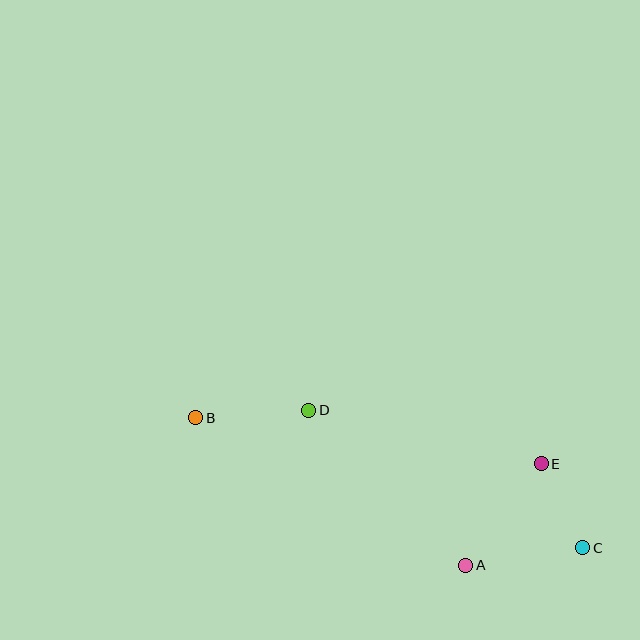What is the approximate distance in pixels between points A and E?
The distance between A and E is approximately 126 pixels.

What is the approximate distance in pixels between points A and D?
The distance between A and D is approximately 221 pixels.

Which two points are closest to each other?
Points C and E are closest to each other.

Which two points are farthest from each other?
Points B and C are farthest from each other.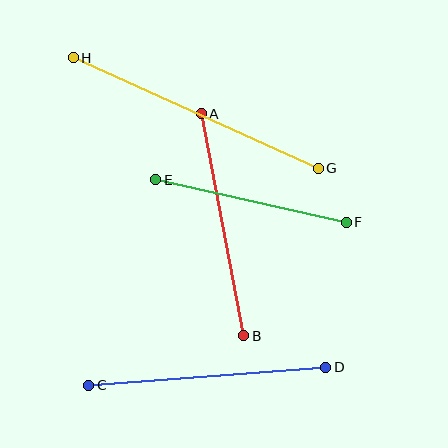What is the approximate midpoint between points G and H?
The midpoint is at approximately (196, 113) pixels.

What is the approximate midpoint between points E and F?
The midpoint is at approximately (251, 201) pixels.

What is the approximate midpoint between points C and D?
The midpoint is at approximately (207, 376) pixels.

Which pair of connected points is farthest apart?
Points G and H are farthest apart.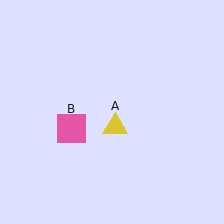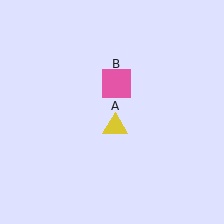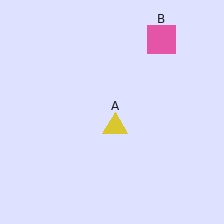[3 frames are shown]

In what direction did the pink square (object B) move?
The pink square (object B) moved up and to the right.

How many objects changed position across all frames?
1 object changed position: pink square (object B).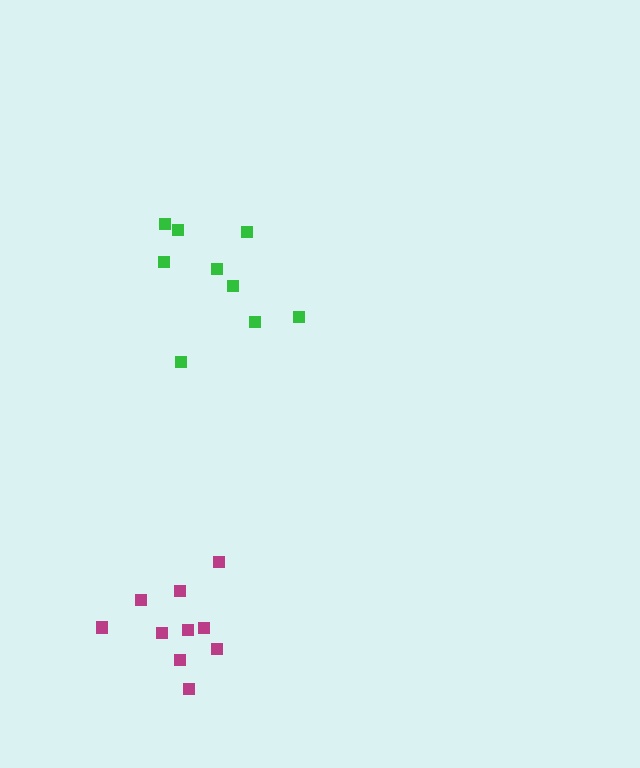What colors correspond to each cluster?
The clusters are colored: magenta, green.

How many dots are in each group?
Group 1: 10 dots, Group 2: 9 dots (19 total).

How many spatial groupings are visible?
There are 2 spatial groupings.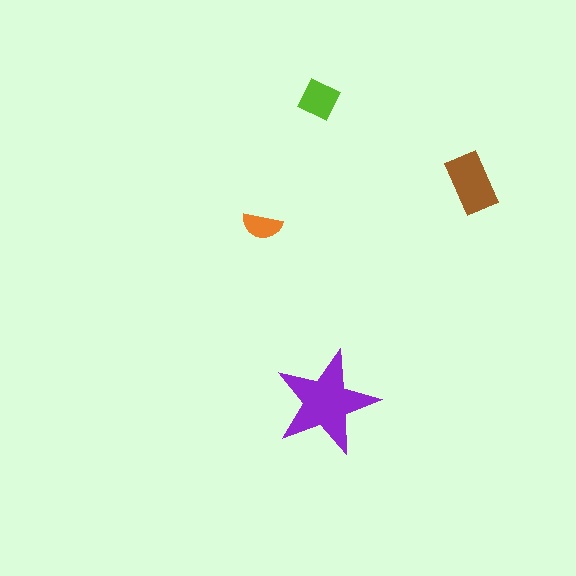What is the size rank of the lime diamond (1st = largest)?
3rd.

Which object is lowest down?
The purple star is bottommost.